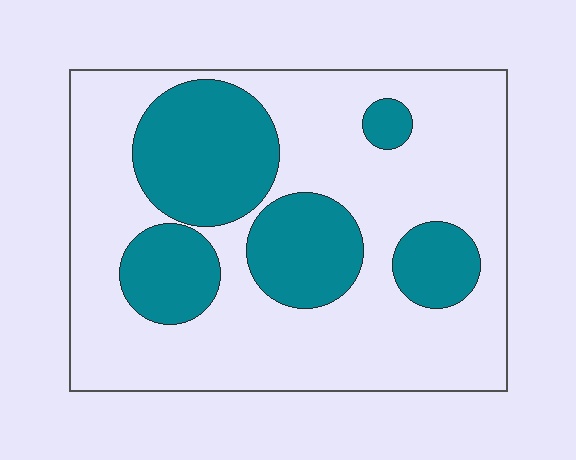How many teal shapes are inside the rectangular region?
5.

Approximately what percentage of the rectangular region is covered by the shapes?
Approximately 30%.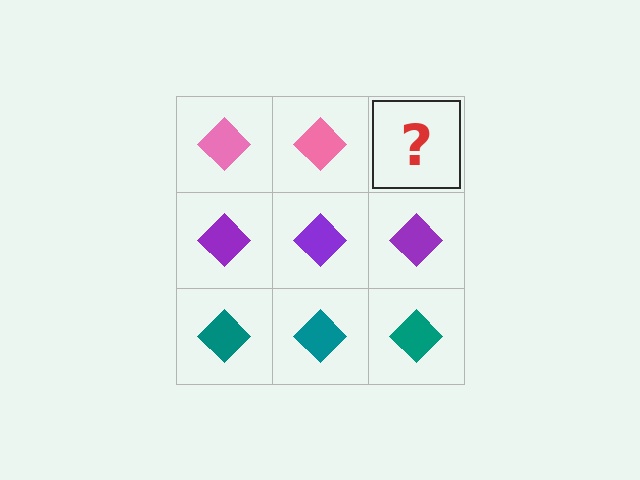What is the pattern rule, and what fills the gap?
The rule is that each row has a consistent color. The gap should be filled with a pink diamond.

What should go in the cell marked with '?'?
The missing cell should contain a pink diamond.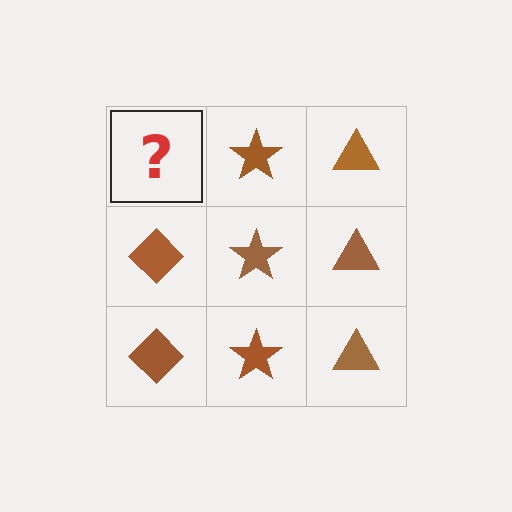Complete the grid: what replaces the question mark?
The question mark should be replaced with a brown diamond.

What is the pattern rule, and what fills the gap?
The rule is that each column has a consistent shape. The gap should be filled with a brown diamond.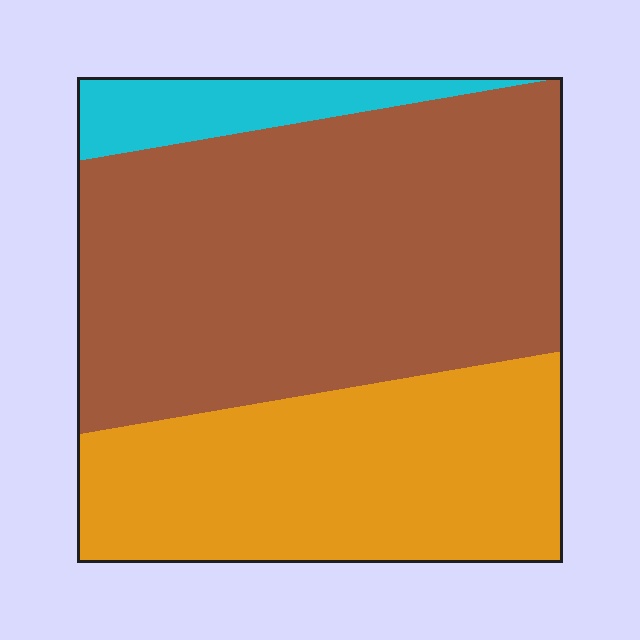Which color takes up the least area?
Cyan, at roughly 10%.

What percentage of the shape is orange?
Orange covers about 35% of the shape.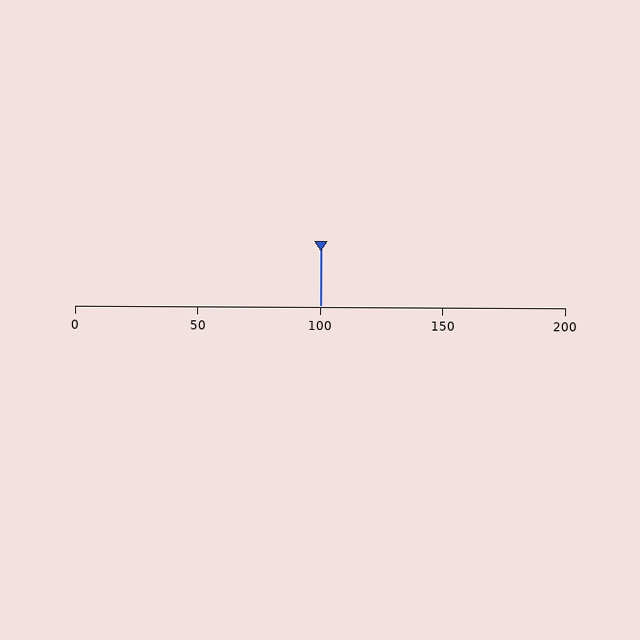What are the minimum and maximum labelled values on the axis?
The axis runs from 0 to 200.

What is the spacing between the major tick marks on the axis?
The major ticks are spaced 50 apart.